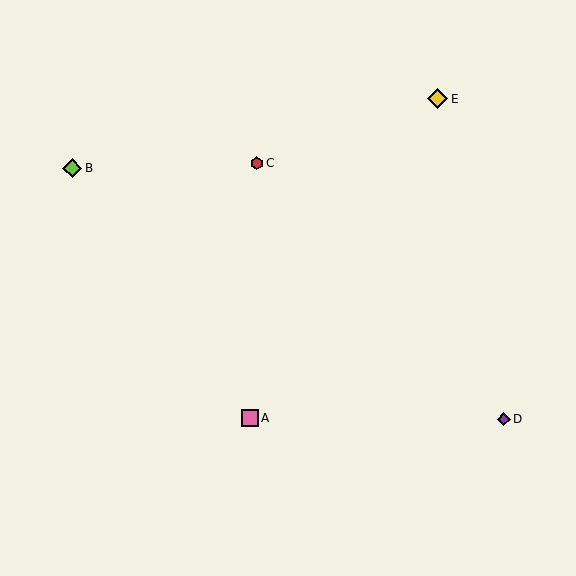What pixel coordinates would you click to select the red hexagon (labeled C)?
Click at (257, 163) to select the red hexagon C.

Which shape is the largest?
The yellow diamond (labeled E) is the largest.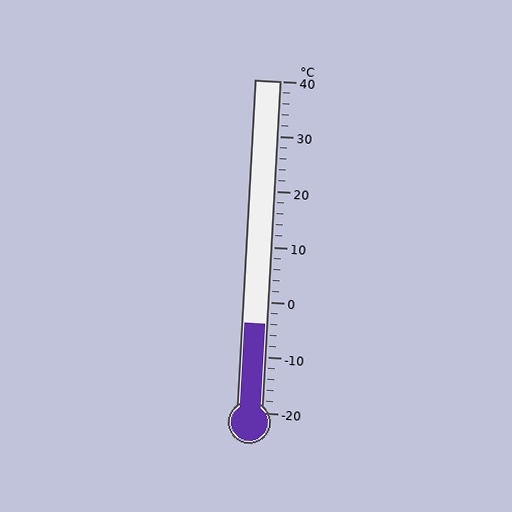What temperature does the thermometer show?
The thermometer shows approximately -4°C.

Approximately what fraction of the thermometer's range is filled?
The thermometer is filled to approximately 25% of its range.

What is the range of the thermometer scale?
The thermometer scale ranges from -20°C to 40°C.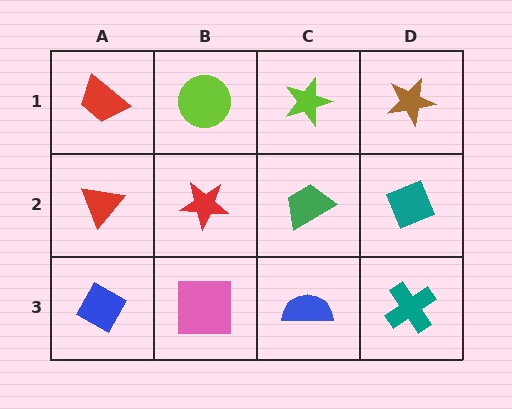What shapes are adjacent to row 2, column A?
A red trapezoid (row 1, column A), a blue diamond (row 3, column A), a red star (row 2, column B).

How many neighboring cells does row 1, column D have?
2.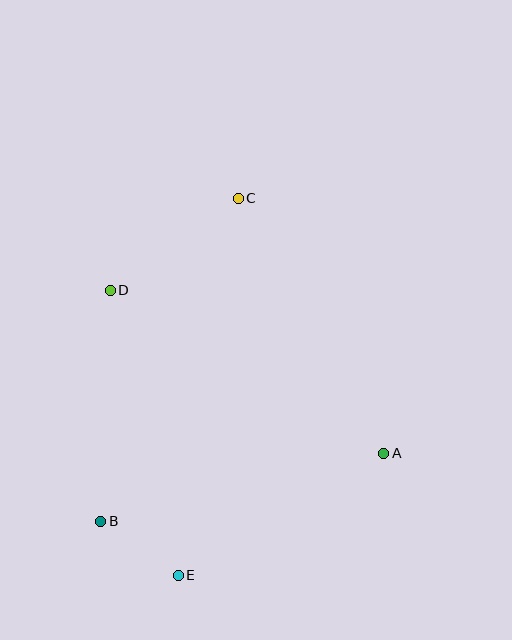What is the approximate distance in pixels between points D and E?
The distance between D and E is approximately 292 pixels.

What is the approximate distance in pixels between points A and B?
The distance between A and B is approximately 291 pixels.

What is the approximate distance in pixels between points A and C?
The distance between A and C is approximately 294 pixels.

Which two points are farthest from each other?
Points C and E are farthest from each other.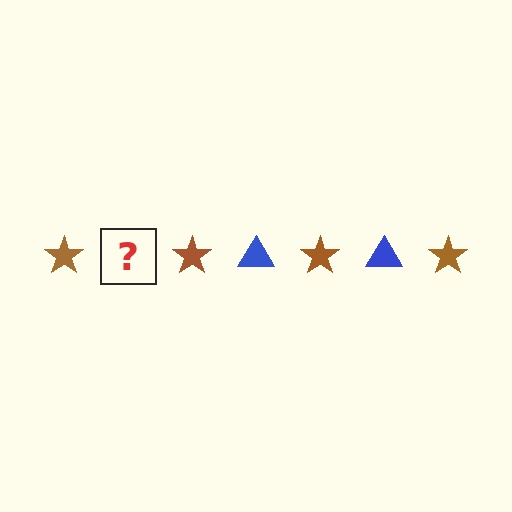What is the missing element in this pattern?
The missing element is a blue triangle.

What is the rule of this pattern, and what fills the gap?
The rule is that the pattern alternates between brown star and blue triangle. The gap should be filled with a blue triangle.